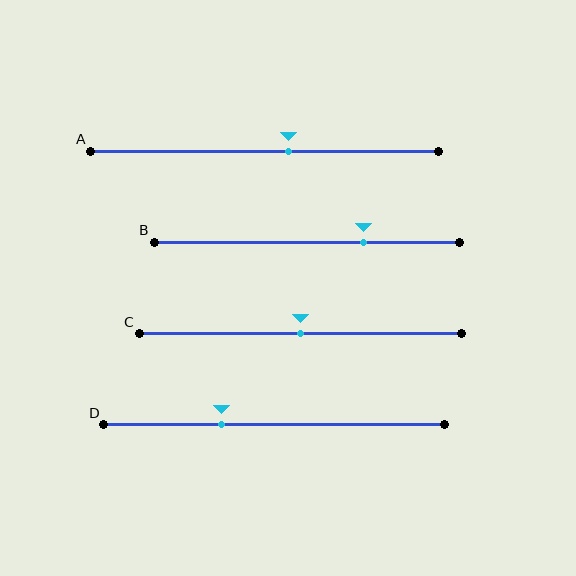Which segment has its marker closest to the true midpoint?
Segment C has its marker closest to the true midpoint.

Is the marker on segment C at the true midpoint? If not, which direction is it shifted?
Yes, the marker on segment C is at the true midpoint.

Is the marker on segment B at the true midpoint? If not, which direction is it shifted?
No, the marker on segment B is shifted to the right by about 19% of the segment length.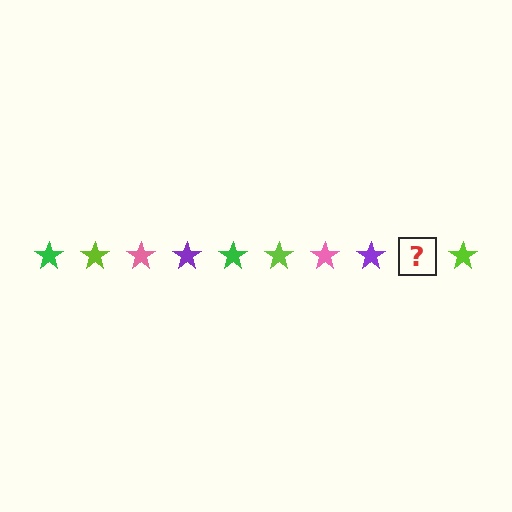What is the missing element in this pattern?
The missing element is a green star.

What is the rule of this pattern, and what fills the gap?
The rule is that the pattern cycles through green, lime, pink, purple stars. The gap should be filled with a green star.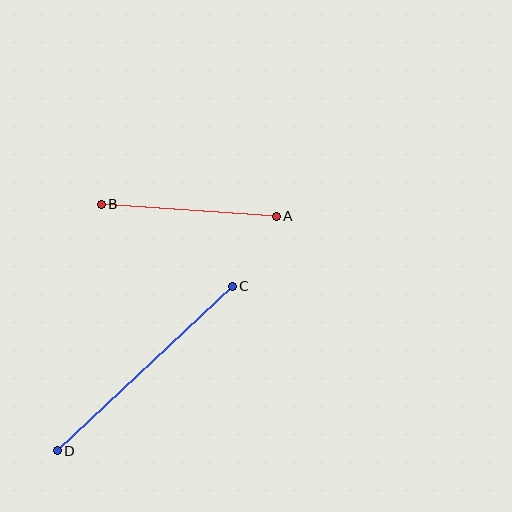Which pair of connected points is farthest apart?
Points C and D are farthest apart.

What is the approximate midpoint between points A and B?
The midpoint is at approximately (189, 210) pixels.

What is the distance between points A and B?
The distance is approximately 176 pixels.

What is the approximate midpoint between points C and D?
The midpoint is at approximately (145, 369) pixels.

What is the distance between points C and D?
The distance is approximately 240 pixels.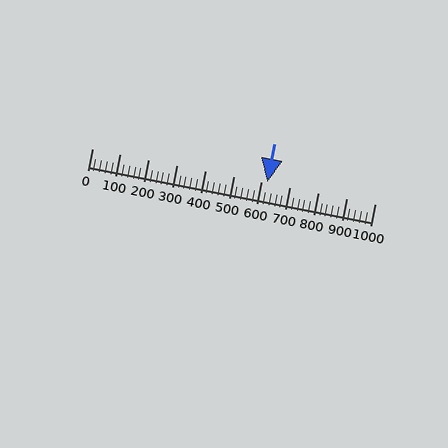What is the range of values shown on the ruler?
The ruler shows values from 0 to 1000.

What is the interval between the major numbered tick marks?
The major tick marks are spaced 100 units apart.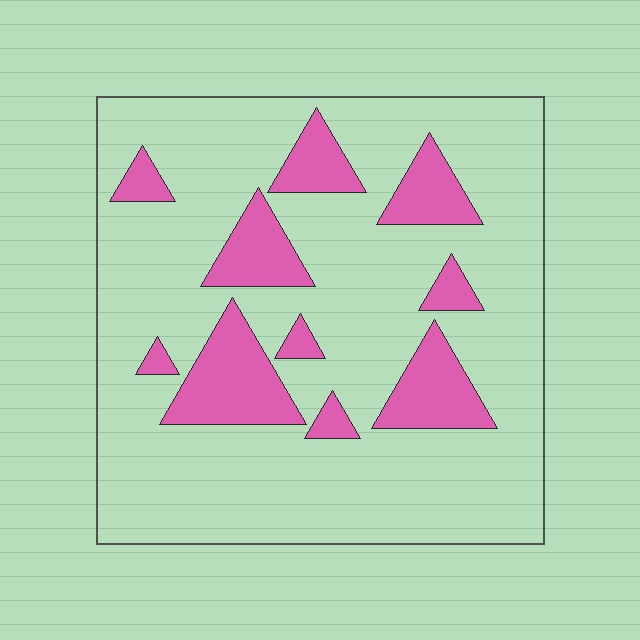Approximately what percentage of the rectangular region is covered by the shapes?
Approximately 20%.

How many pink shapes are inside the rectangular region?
10.